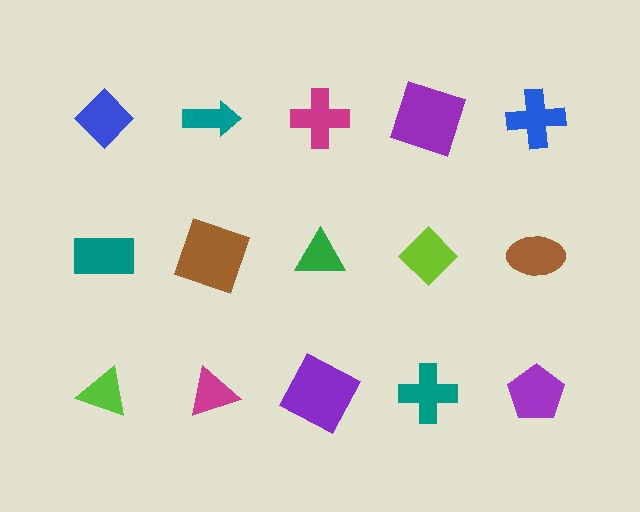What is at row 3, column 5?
A purple pentagon.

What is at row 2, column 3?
A green triangle.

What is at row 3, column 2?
A magenta triangle.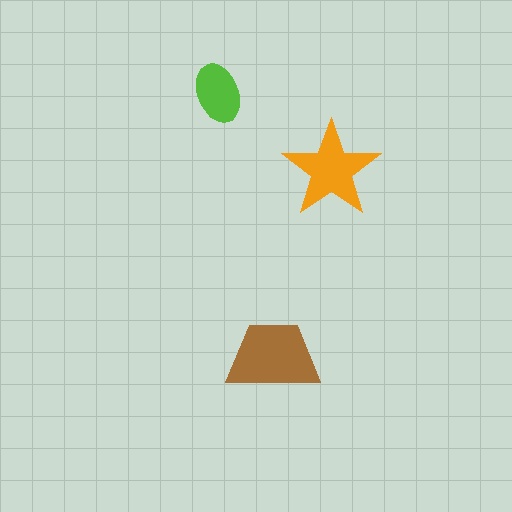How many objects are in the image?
There are 3 objects in the image.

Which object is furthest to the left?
The lime ellipse is leftmost.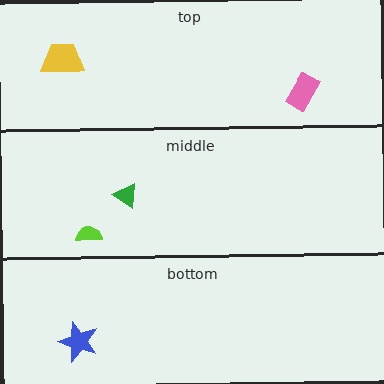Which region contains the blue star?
The bottom region.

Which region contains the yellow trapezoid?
The top region.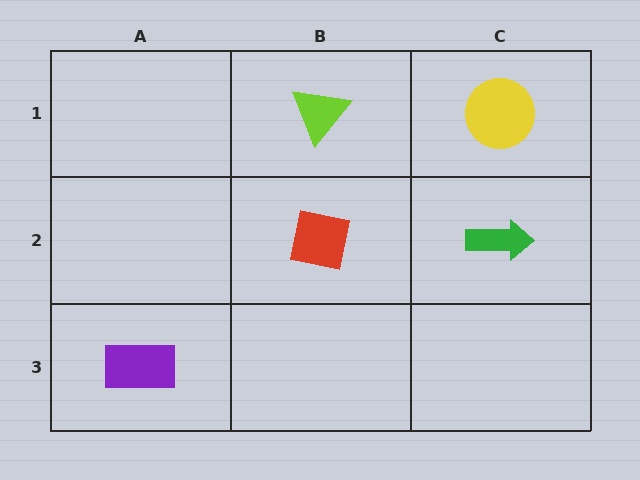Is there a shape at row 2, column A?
No, that cell is empty.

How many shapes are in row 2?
2 shapes.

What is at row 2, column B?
A red square.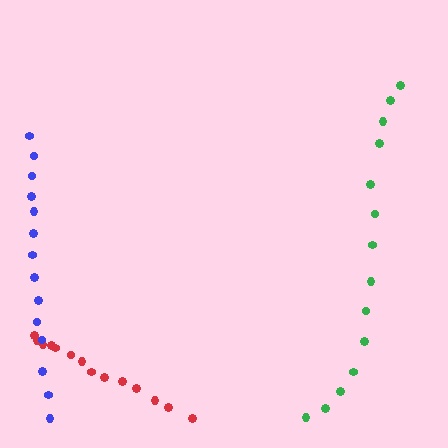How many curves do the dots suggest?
There are 3 distinct paths.